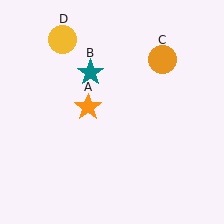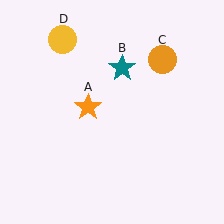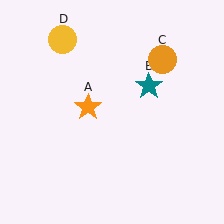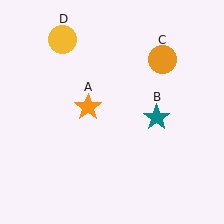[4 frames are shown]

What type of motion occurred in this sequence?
The teal star (object B) rotated clockwise around the center of the scene.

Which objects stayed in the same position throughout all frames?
Orange star (object A) and orange circle (object C) and yellow circle (object D) remained stationary.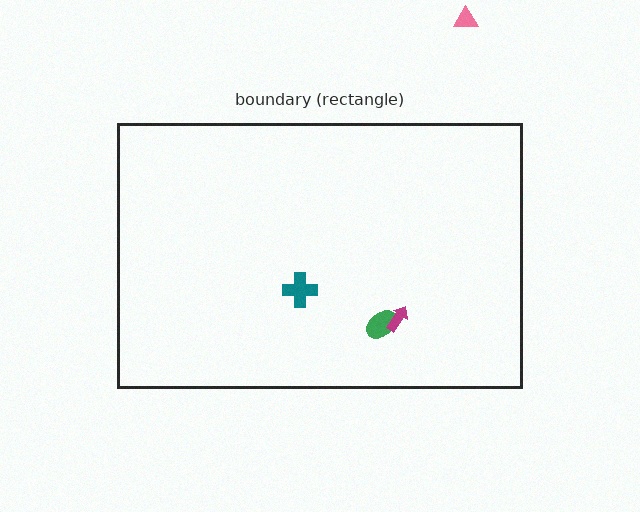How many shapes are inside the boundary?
3 inside, 1 outside.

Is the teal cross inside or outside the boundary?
Inside.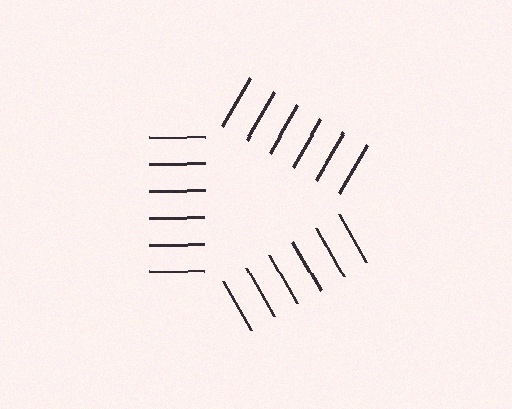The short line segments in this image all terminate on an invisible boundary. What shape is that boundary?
An illusory triangle — the line segments terminate on its edges but no continuous stroke is drawn.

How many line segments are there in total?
18 — 6 along each of the 3 edges.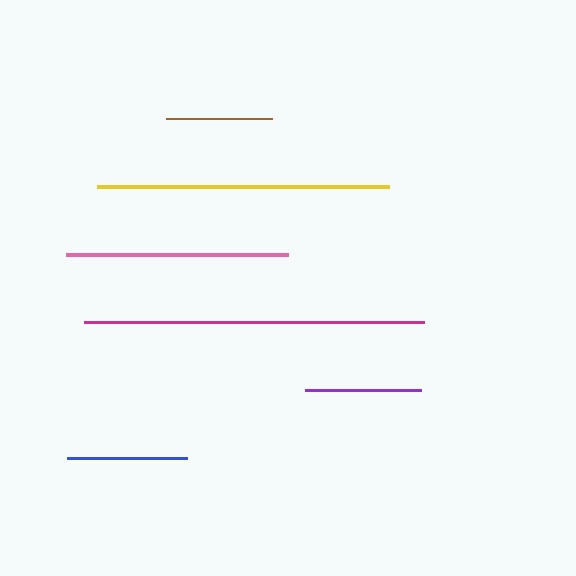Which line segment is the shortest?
The brown line is the shortest at approximately 107 pixels.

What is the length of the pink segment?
The pink segment is approximately 222 pixels long.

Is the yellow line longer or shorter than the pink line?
The yellow line is longer than the pink line.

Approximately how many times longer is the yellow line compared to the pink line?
The yellow line is approximately 1.3 times the length of the pink line.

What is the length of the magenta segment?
The magenta segment is approximately 340 pixels long.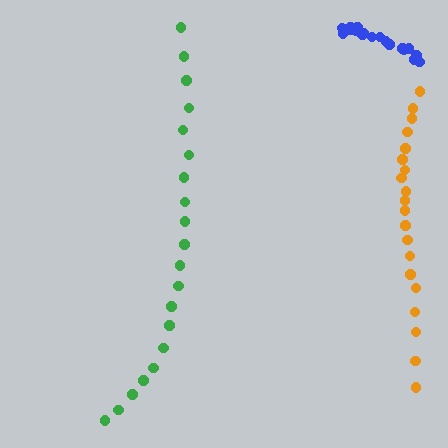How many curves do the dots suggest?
There are 3 distinct paths.